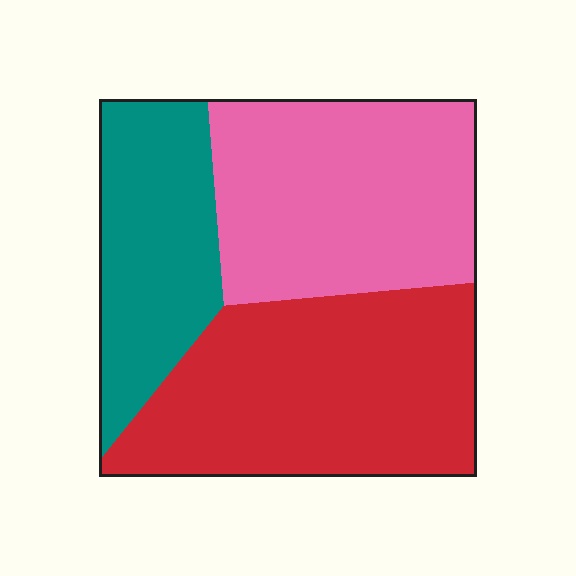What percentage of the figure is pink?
Pink takes up about three eighths (3/8) of the figure.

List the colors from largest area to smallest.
From largest to smallest: red, pink, teal.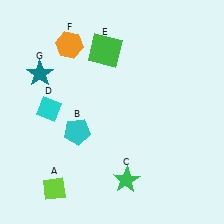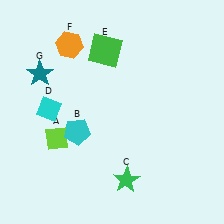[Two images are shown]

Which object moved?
The lime diamond (A) moved up.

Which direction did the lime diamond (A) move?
The lime diamond (A) moved up.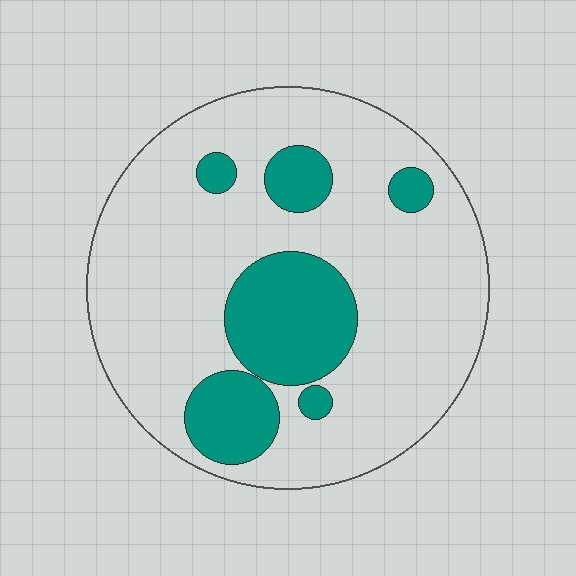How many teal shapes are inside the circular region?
6.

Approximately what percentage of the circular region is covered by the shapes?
Approximately 25%.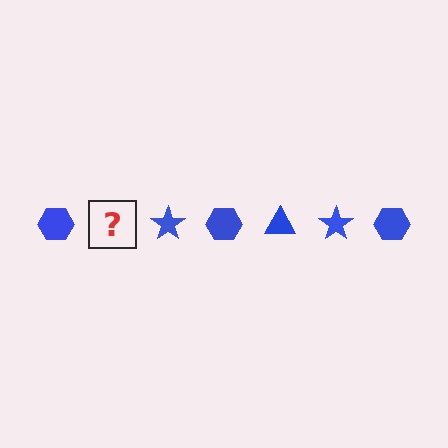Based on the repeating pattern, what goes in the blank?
The blank should be a blue triangle.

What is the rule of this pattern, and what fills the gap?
The rule is that the pattern cycles through hexagon, triangle, star shapes in blue. The gap should be filled with a blue triangle.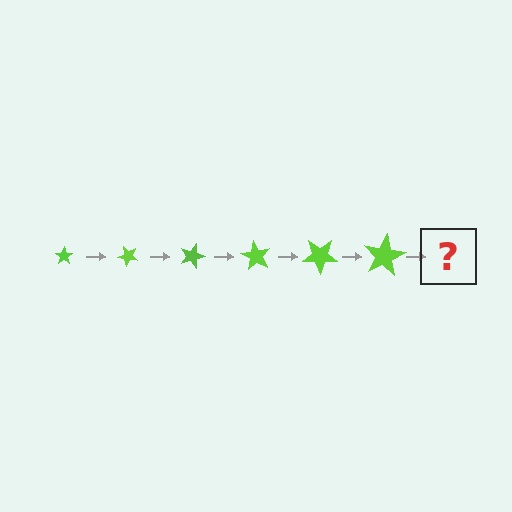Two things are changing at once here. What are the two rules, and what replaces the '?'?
The two rules are that the star grows larger each step and it rotates 45 degrees each step. The '?' should be a star, larger than the previous one and rotated 270 degrees from the start.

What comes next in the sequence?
The next element should be a star, larger than the previous one and rotated 270 degrees from the start.